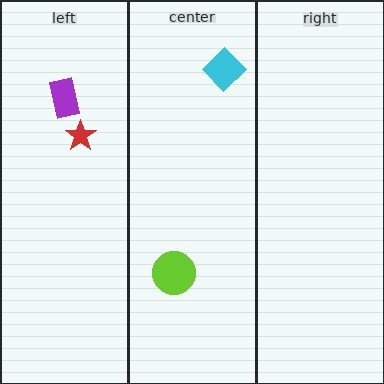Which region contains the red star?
The left region.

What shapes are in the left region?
The red star, the purple rectangle.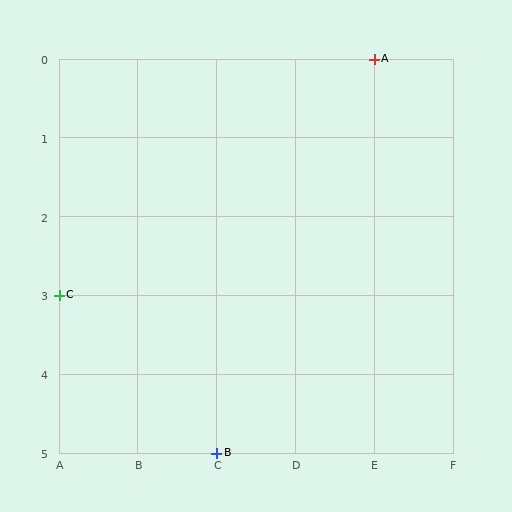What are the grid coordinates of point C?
Point C is at grid coordinates (A, 3).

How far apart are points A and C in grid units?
Points A and C are 4 columns and 3 rows apart (about 5.0 grid units diagonally).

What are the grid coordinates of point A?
Point A is at grid coordinates (E, 0).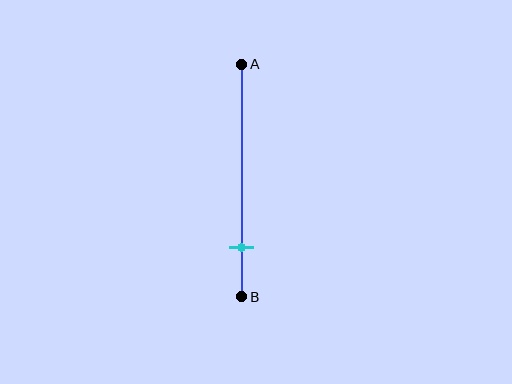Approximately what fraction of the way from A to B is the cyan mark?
The cyan mark is approximately 80% of the way from A to B.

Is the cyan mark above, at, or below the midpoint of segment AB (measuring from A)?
The cyan mark is below the midpoint of segment AB.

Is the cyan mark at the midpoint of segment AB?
No, the mark is at about 80% from A, not at the 50% midpoint.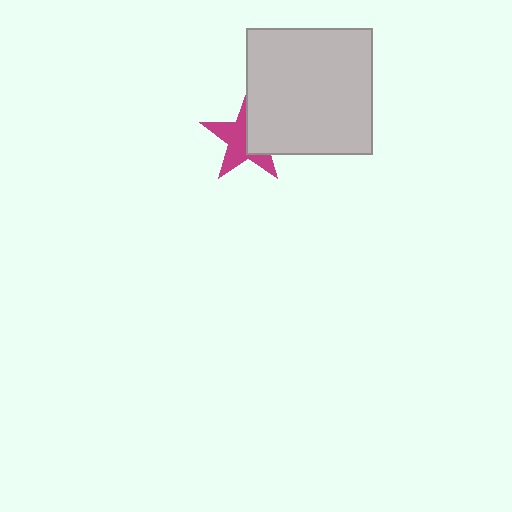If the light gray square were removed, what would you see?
You would see the complete magenta star.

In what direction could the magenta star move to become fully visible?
The magenta star could move left. That would shift it out from behind the light gray square entirely.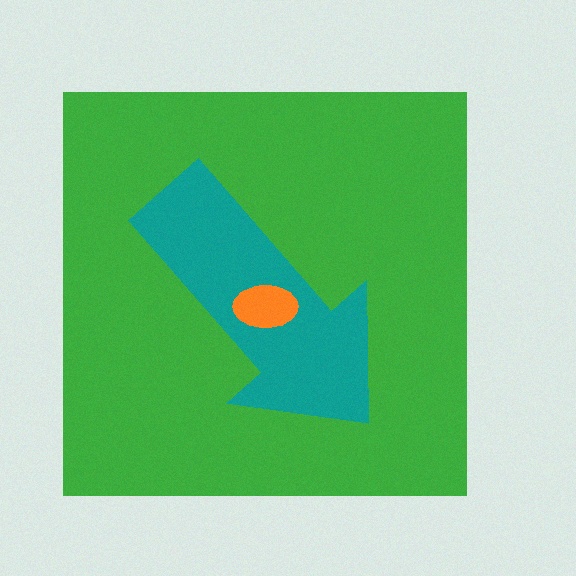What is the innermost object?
The orange ellipse.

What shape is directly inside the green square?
The teal arrow.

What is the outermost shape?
The green square.